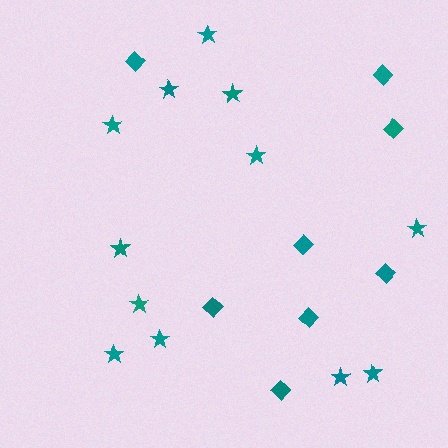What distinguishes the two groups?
There are 2 groups: one group of stars (12) and one group of diamonds (8).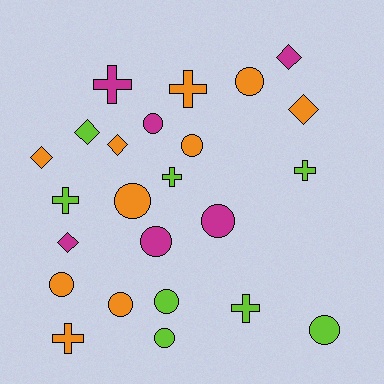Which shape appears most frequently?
Circle, with 11 objects.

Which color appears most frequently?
Orange, with 10 objects.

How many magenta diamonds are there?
There are 2 magenta diamonds.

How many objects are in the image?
There are 24 objects.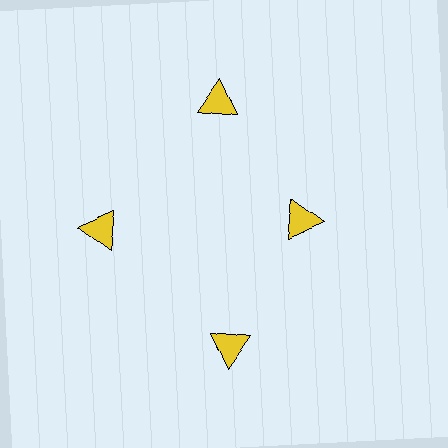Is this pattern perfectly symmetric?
No. The 4 yellow triangles are arranged in a ring, but one element near the 3 o'clock position is pulled inward toward the center, breaking the 4-fold rotational symmetry.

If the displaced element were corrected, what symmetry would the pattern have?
It would have 4-fold rotational symmetry — the pattern would map onto itself every 90 degrees.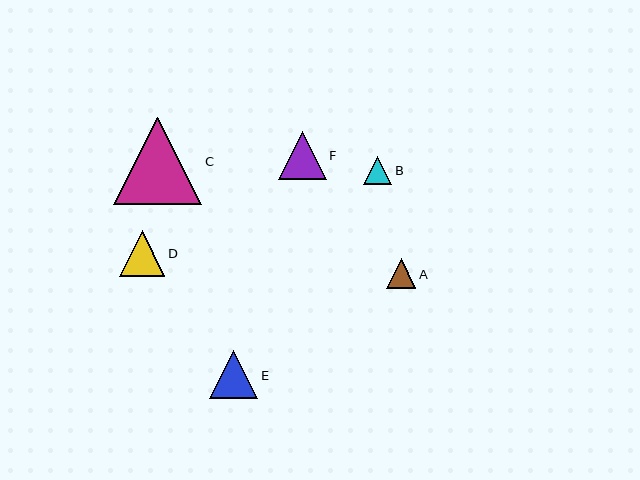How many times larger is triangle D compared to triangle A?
Triangle D is approximately 1.6 times the size of triangle A.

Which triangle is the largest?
Triangle C is the largest with a size of approximately 88 pixels.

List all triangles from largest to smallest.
From largest to smallest: C, E, F, D, A, B.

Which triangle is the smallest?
Triangle B is the smallest with a size of approximately 28 pixels.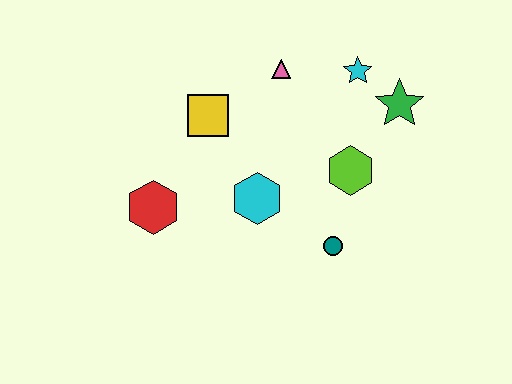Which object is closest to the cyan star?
The green star is closest to the cyan star.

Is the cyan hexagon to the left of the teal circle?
Yes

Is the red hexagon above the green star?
No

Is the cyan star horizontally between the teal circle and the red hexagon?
No